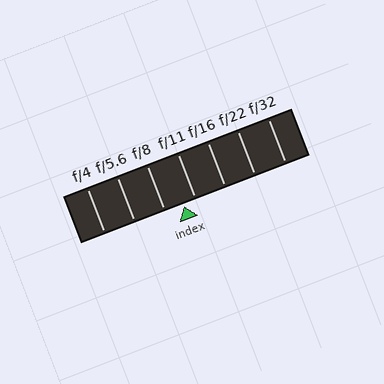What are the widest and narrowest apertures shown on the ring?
The widest aperture shown is f/4 and the narrowest is f/32.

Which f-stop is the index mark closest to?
The index mark is closest to f/11.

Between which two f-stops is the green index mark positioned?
The index mark is between f/8 and f/11.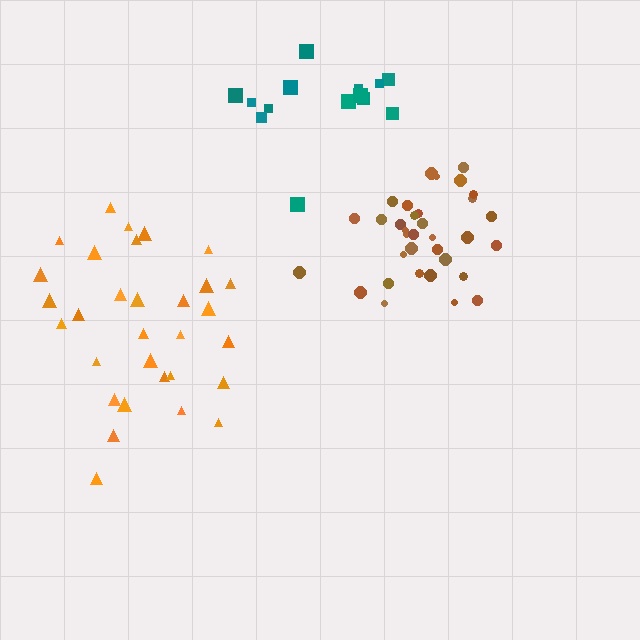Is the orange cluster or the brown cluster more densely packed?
Brown.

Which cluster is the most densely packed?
Brown.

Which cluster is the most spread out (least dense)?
Teal.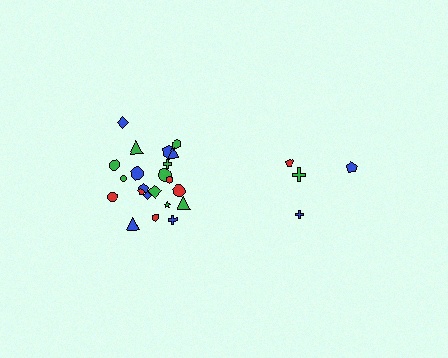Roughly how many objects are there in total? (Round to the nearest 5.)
Roughly 25 objects in total.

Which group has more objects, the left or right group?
The left group.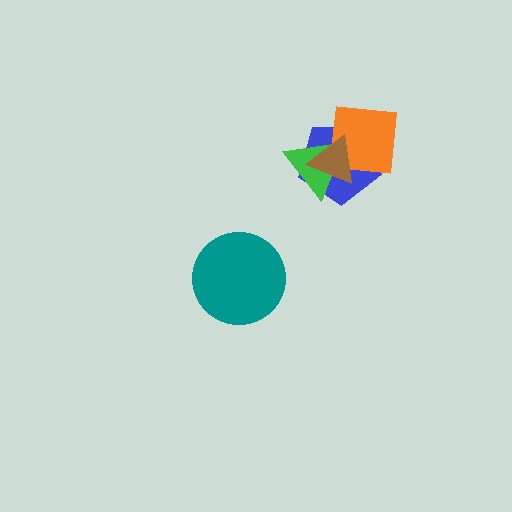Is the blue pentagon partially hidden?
Yes, it is partially covered by another shape.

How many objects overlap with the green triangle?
3 objects overlap with the green triangle.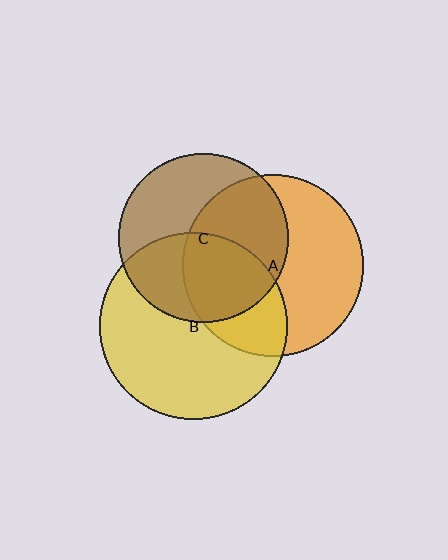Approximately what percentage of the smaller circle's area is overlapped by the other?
Approximately 35%.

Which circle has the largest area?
Circle B (yellow).